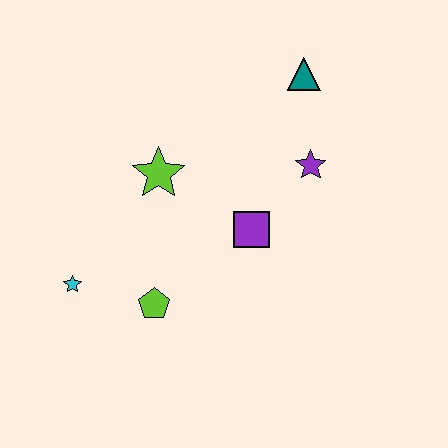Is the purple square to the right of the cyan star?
Yes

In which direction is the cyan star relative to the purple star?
The cyan star is to the left of the purple star.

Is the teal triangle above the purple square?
Yes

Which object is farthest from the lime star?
The teal triangle is farthest from the lime star.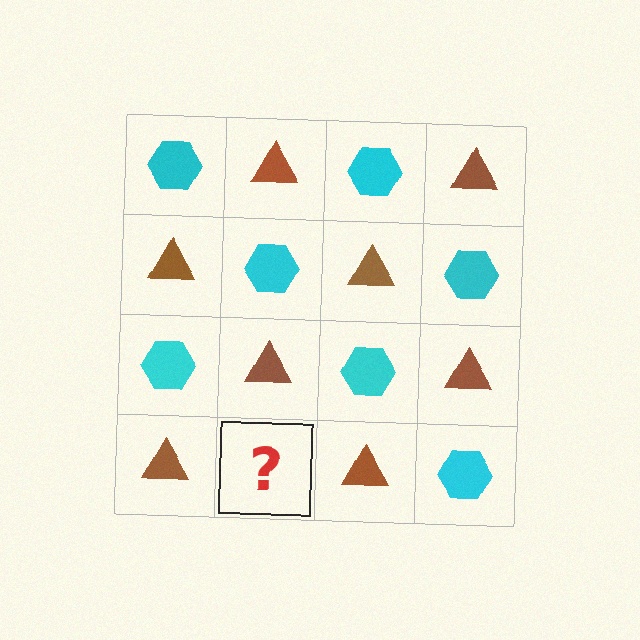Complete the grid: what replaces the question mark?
The question mark should be replaced with a cyan hexagon.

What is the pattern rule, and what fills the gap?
The rule is that it alternates cyan hexagon and brown triangle in a checkerboard pattern. The gap should be filled with a cyan hexagon.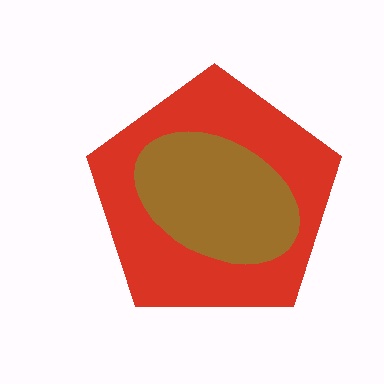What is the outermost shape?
The red pentagon.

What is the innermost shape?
The brown ellipse.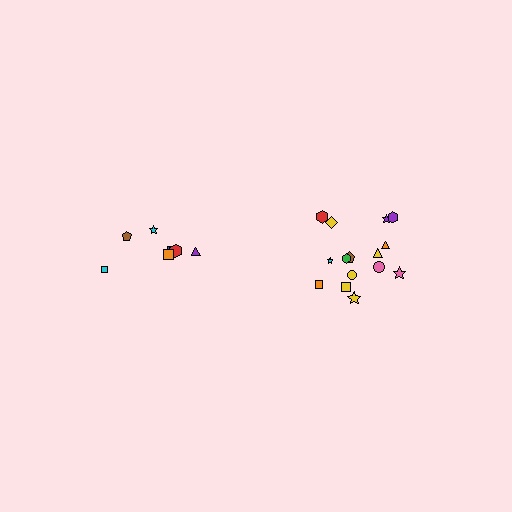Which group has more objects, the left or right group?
The right group.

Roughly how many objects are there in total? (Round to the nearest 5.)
Roughly 20 objects in total.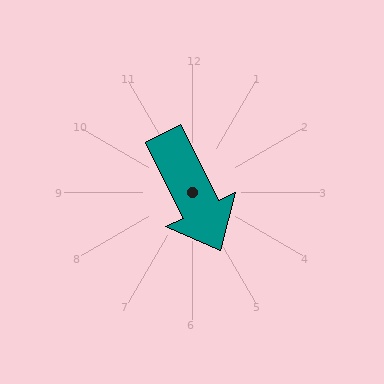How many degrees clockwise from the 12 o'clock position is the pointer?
Approximately 154 degrees.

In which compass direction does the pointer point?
Southeast.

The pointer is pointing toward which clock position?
Roughly 5 o'clock.